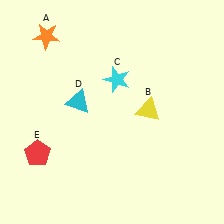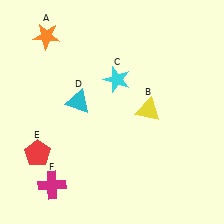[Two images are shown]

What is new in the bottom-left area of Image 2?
A magenta cross (F) was added in the bottom-left area of Image 2.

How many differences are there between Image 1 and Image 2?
There is 1 difference between the two images.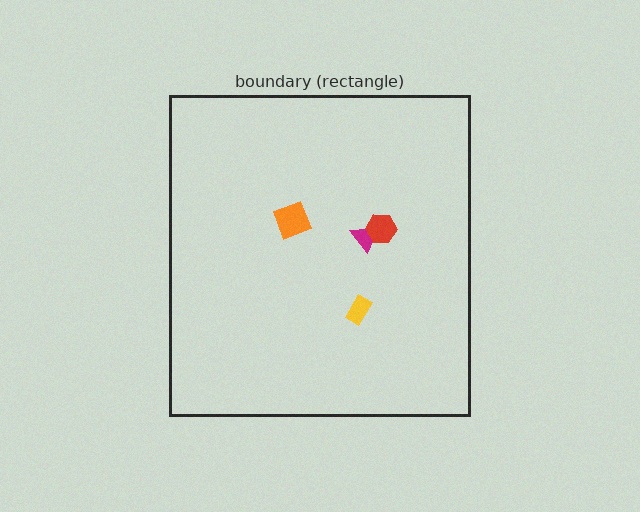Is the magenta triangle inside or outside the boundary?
Inside.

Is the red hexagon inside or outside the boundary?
Inside.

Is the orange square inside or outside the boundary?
Inside.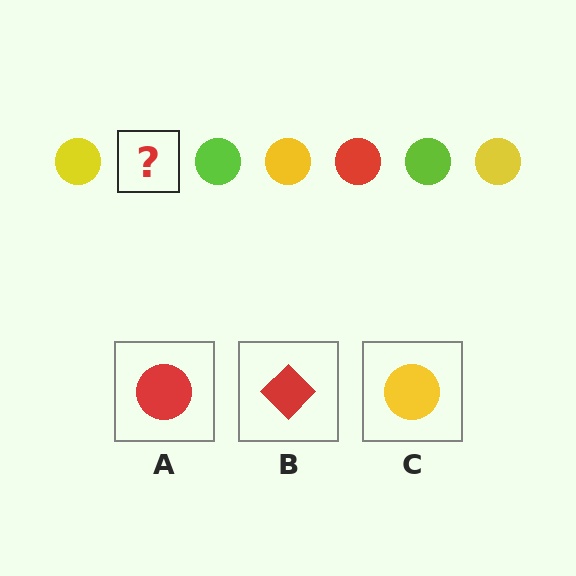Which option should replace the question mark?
Option A.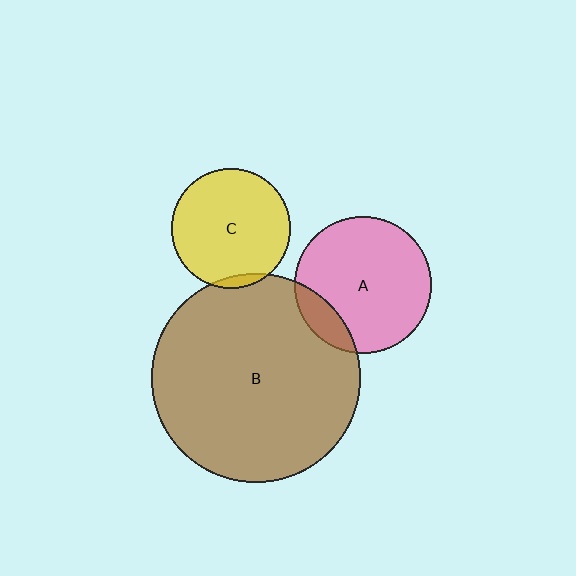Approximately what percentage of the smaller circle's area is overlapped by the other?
Approximately 15%.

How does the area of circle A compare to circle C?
Approximately 1.3 times.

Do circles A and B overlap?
Yes.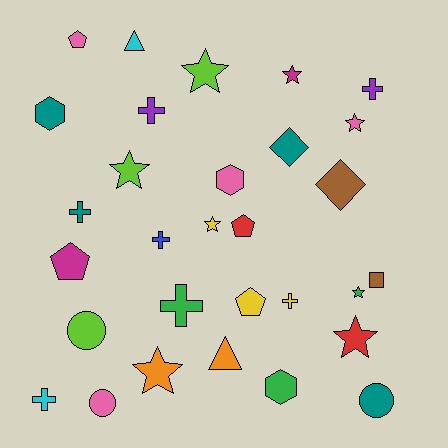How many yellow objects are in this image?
There are 3 yellow objects.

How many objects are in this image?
There are 30 objects.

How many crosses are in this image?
There are 7 crosses.